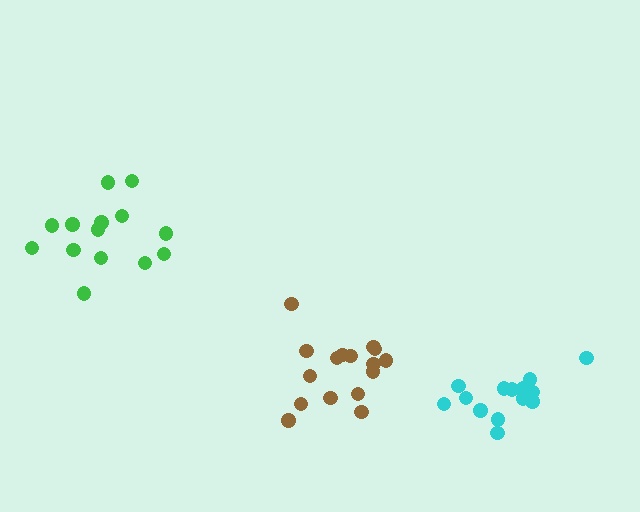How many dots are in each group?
Group 1: 14 dots, Group 2: 14 dots, Group 3: 16 dots (44 total).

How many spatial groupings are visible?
There are 3 spatial groupings.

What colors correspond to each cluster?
The clusters are colored: green, cyan, brown.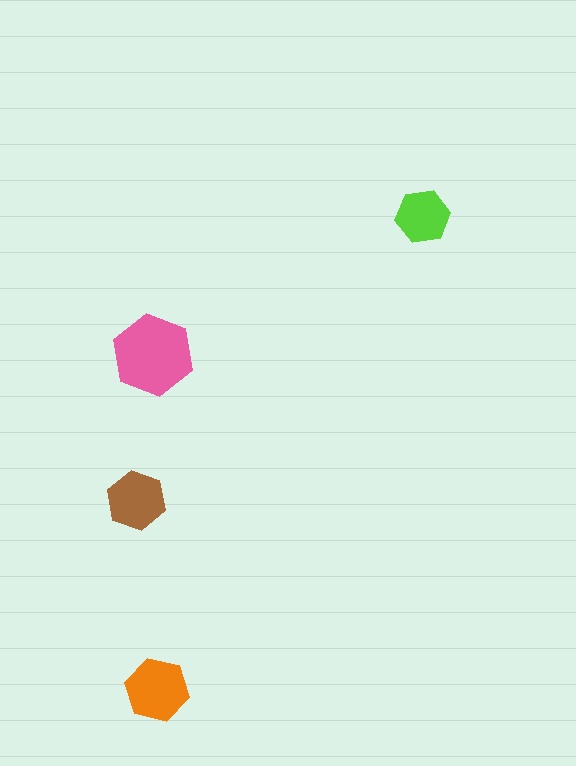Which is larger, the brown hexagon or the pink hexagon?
The pink one.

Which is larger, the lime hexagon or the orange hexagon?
The orange one.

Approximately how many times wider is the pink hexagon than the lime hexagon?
About 1.5 times wider.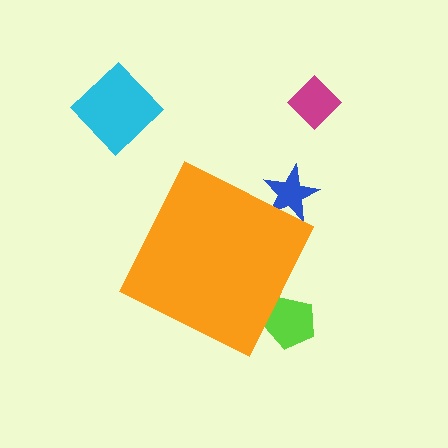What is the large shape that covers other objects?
An orange diamond.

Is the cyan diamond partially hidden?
No, the cyan diamond is fully visible.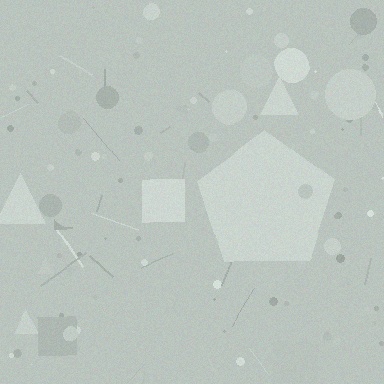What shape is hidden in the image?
A pentagon is hidden in the image.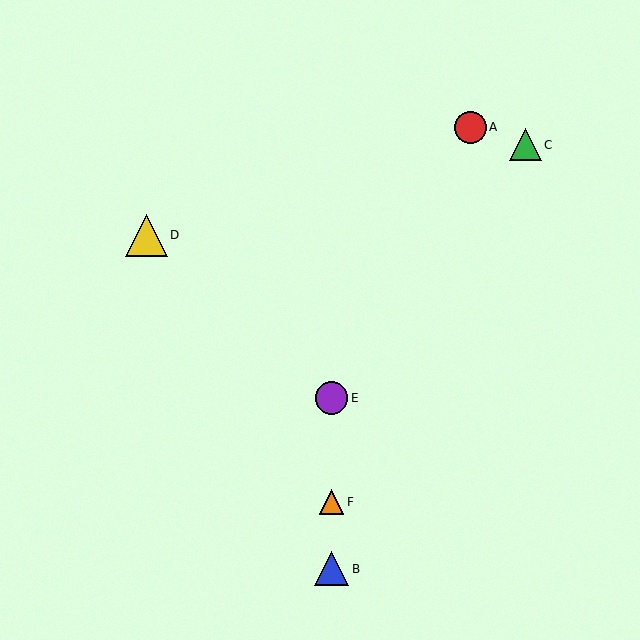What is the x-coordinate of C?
Object C is at x≈525.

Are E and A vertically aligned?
No, E is at x≈332 and A is at x≈470.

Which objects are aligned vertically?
Objects B, E, F are aligned vertically.